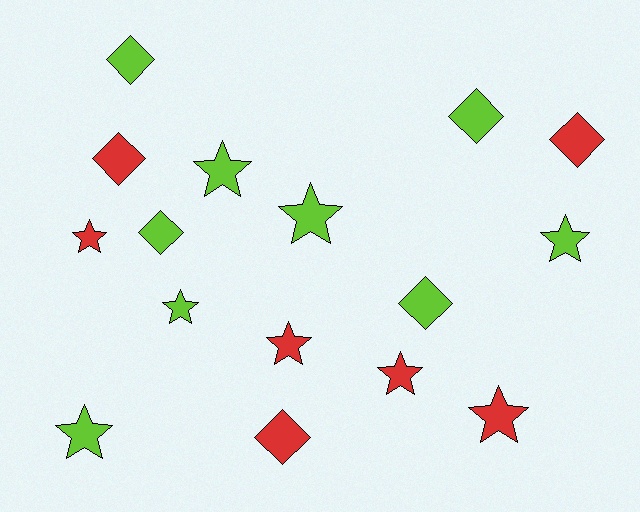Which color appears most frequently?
Lime, with 9 objects.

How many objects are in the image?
There are 16 objects.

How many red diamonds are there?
There are 3 red diamonds.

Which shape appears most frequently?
Star, with 9 objects.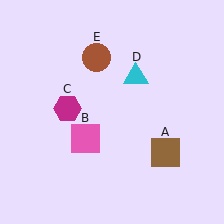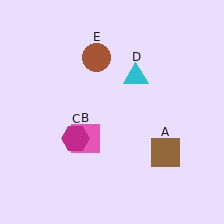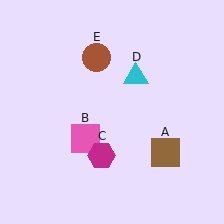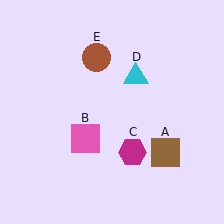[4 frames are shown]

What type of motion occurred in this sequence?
The magenta hexagon (object C) rotated counterclockwise around the center of the scene.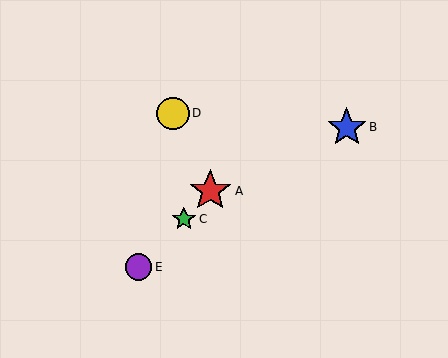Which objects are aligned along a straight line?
Objects A, C, E are aligned along a straight line.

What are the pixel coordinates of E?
Object E is at (139, 267).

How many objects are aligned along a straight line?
3 objects (A, C, E) are aligned along a straight line.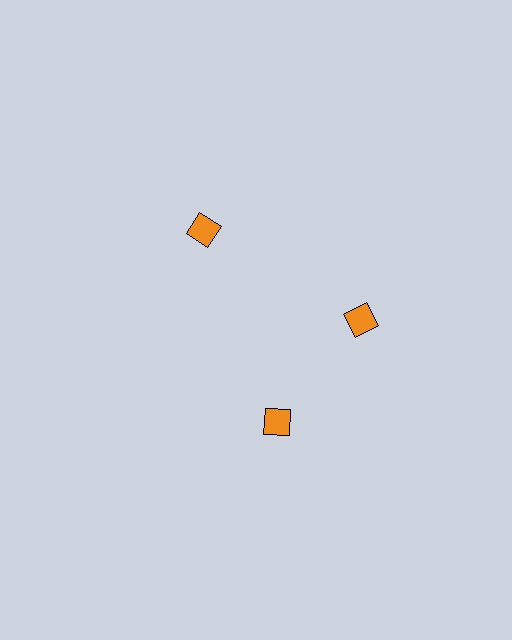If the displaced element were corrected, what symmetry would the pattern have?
It would have 3-fold rotational symmetry — the pattern would map onto itself every 120 degrees.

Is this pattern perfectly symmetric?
No. The 3 orange diamonds are arranged in a ring, but one element near the 7 o'clock position is rotated out of alignment along the ring, breaking the 3-fold rotational symmetry.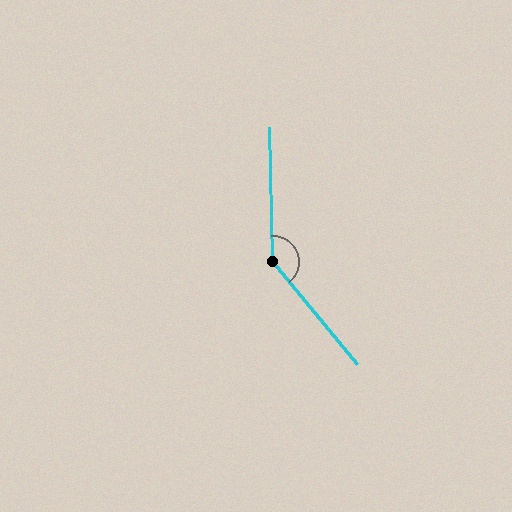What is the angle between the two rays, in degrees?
Approximately 142 degrees.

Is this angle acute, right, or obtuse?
It is obtuse.